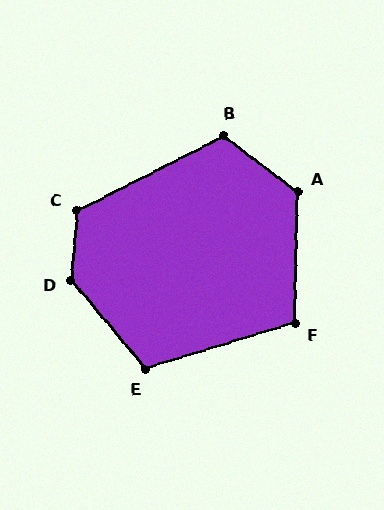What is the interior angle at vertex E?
Approximately 113 degrees (obtuse).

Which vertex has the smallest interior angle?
F, at approximately 108 degrees.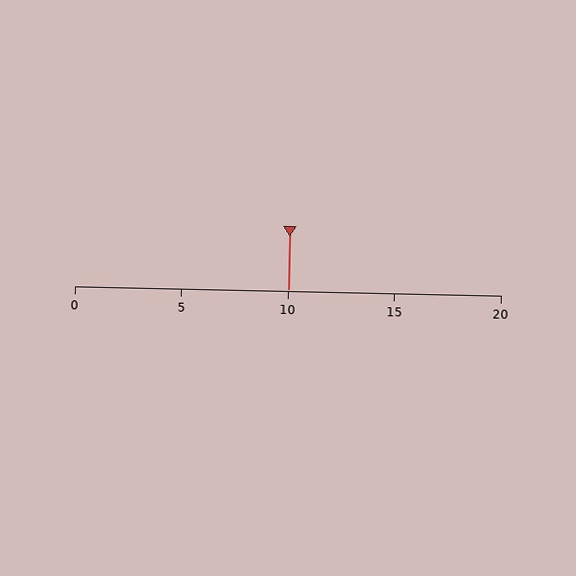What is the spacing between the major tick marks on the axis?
The major ticks are spaced 5 apart.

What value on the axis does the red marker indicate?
The marker indicates approximately 10.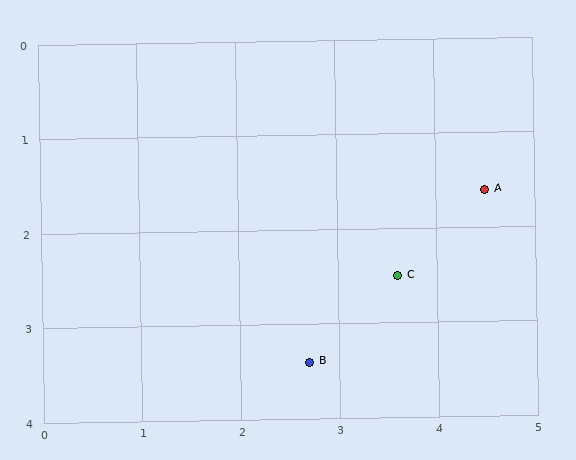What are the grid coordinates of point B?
Point B is at approximately (2.7, 3.4).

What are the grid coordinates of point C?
Point C is at approximately (3.6, 2.5).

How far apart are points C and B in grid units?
Points C and B are about 1.3 grid units apart.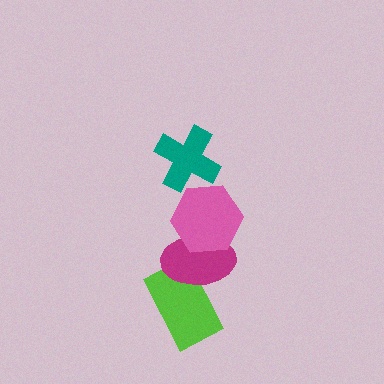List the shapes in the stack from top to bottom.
From top to bottom: the teal cross, the pink hexagon, the magenta ellipse, the lime rectangle.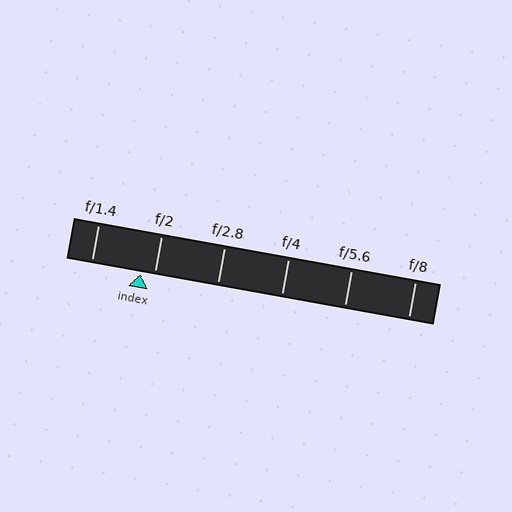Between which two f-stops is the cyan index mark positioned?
The index mark is between f/1.4 and f/2.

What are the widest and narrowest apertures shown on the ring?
The widest aperture shown is f/1.4 and the narrowest is f/8.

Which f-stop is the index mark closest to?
The index mark is closest to f/2.